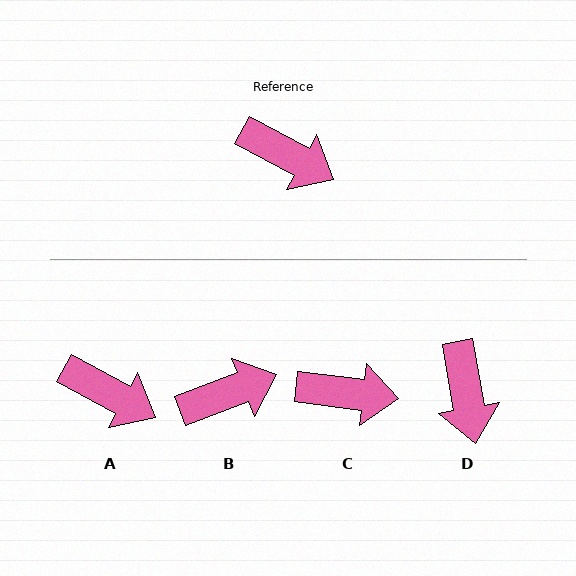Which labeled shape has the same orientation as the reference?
A.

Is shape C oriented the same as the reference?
No, it is off by about 21 degrees.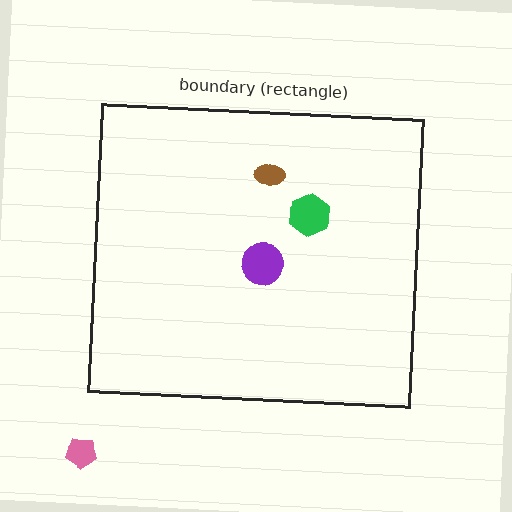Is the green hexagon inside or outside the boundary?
Inside.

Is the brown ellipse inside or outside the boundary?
Inside.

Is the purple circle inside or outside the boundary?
Inside.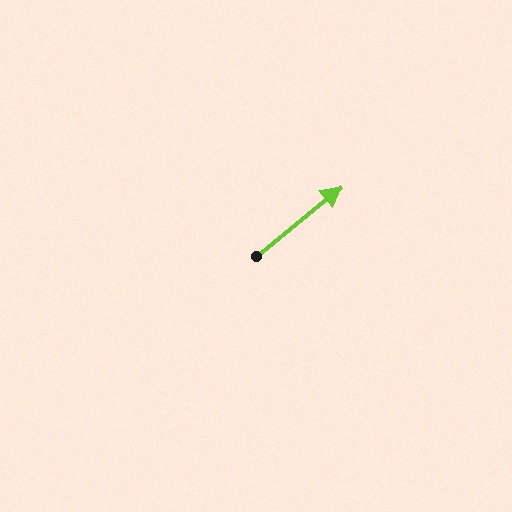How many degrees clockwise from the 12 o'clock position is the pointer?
Approximately 51 degrees.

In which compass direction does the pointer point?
Northeast.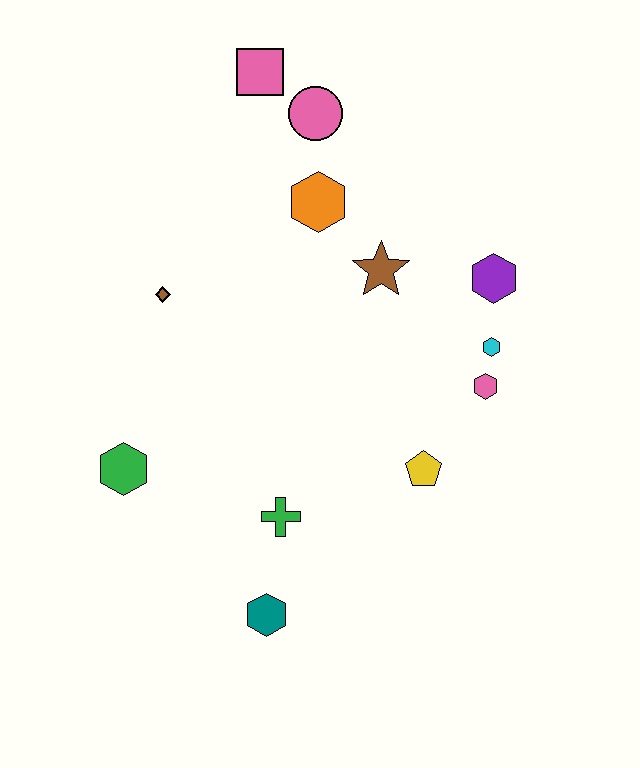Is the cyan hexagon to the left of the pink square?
No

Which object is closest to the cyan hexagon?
The pink hexagon is closest to the cyan hexagon.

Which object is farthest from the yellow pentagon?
The pink square is farthest from the yellow pentagon.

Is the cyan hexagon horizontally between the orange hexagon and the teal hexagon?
No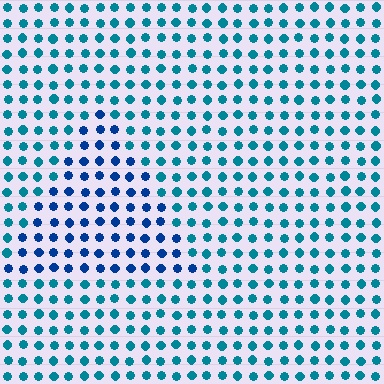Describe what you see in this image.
The image is filled with small teal elements in a uniform arrangement. A triangle-shaped region is visible where the elements are tinted to a slightly different hue, forming a subtle color boundary.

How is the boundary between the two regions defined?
The boundary is defined purely by a slight shift in hue (about 30 degrees). Spacing, size, and orientation are identical on both sides.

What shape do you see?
I see a triangle.